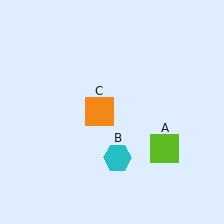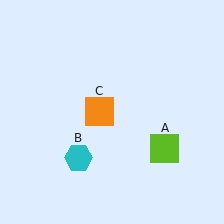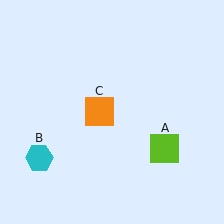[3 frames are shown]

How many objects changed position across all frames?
1 object changed position: cyan hexagon (object B).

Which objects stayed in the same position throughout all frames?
Lime square (object A) and orange square (object C) remained stationary.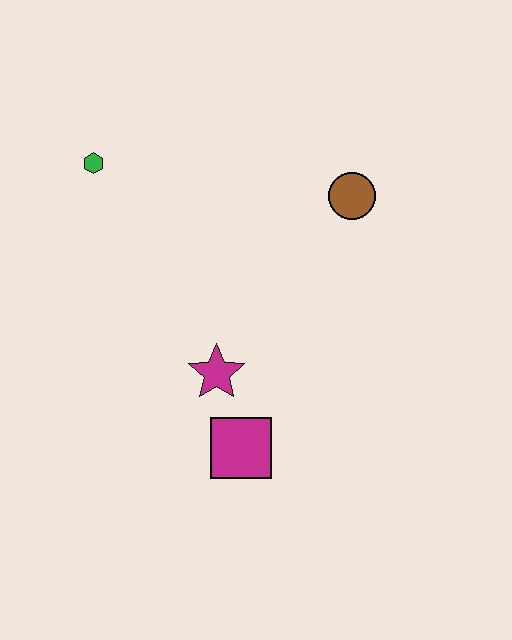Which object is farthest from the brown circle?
The magenta square is farthest from the brown circle.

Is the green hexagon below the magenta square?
No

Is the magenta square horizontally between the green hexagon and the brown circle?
Yes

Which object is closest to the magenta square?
The magenta star is closest to the magenta square.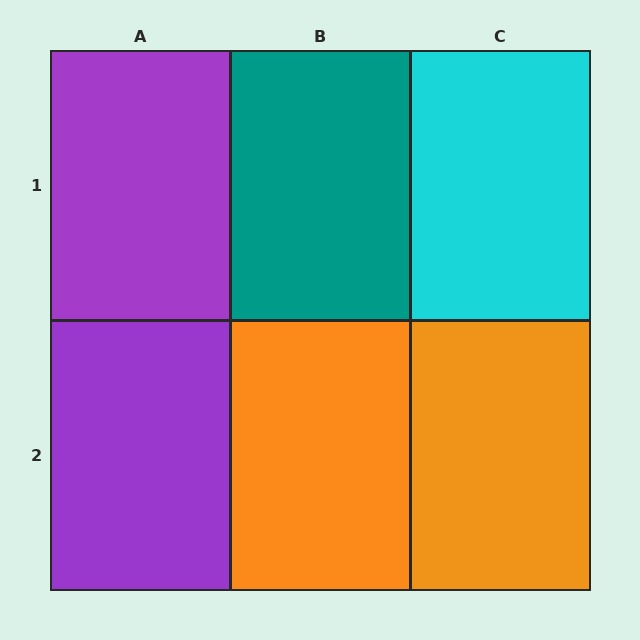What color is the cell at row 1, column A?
Purple.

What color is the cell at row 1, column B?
Teal.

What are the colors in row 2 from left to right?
Purple, orange, orange.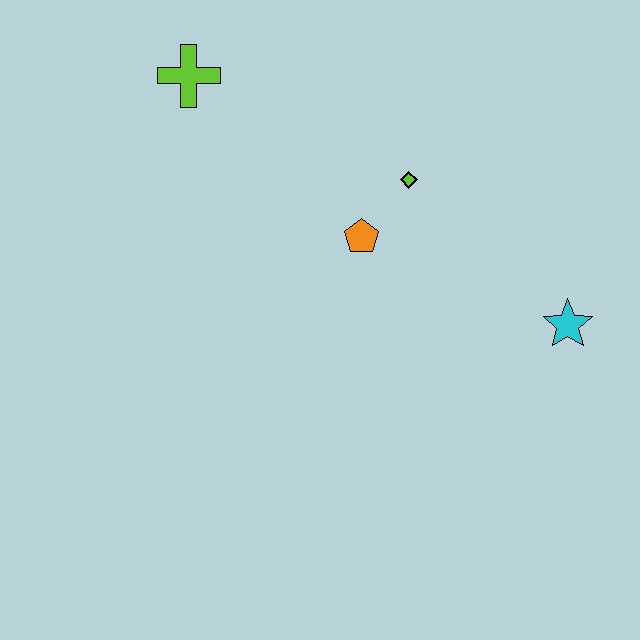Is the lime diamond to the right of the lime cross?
Yes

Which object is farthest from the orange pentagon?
The lime cross is farthest from the orange pentagon.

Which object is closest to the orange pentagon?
The lime diamond is closest to the orange pentagon.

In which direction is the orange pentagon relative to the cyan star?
The orange pentagon is to the left of the cyan star.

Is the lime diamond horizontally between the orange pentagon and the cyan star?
Yes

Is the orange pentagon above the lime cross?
No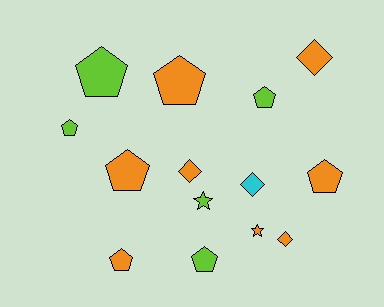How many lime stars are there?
There is 1 lime star.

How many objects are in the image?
There are 14 objects.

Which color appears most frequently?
Orange, with 8 objects.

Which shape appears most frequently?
Pentagon, with 8 objects.